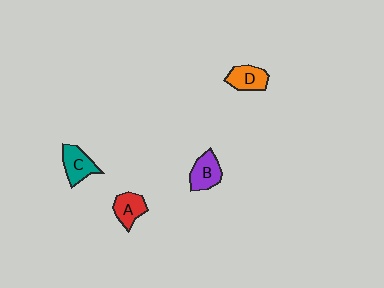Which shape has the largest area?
Shape B (purple).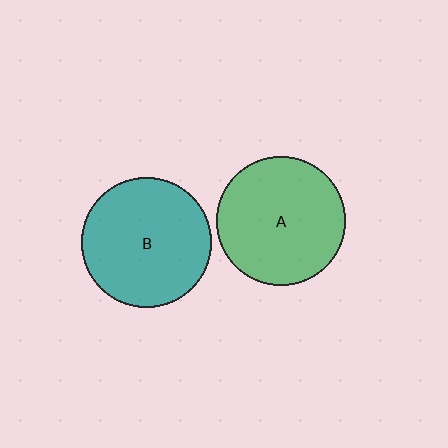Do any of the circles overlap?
No, none of the circles overlap.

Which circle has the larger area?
Circle B (teal).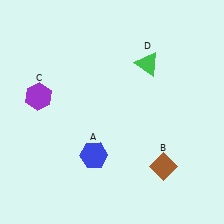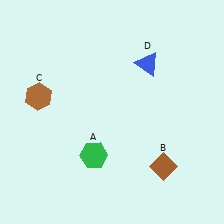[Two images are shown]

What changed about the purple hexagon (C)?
In Image 1, C is purple. In Image 2, it changed to brown.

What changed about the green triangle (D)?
In Image 1, D is green. In Image 2, it changed to blue.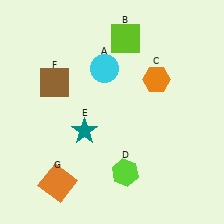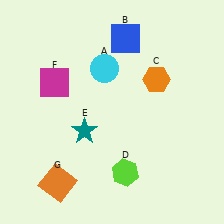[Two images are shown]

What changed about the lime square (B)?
In Image 1, B is lime. In Image 2, it changed to blue.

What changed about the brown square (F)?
In Image 1, F is brown. In Image 2, it changed to magenta.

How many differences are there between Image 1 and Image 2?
There are 2 differences between the two images.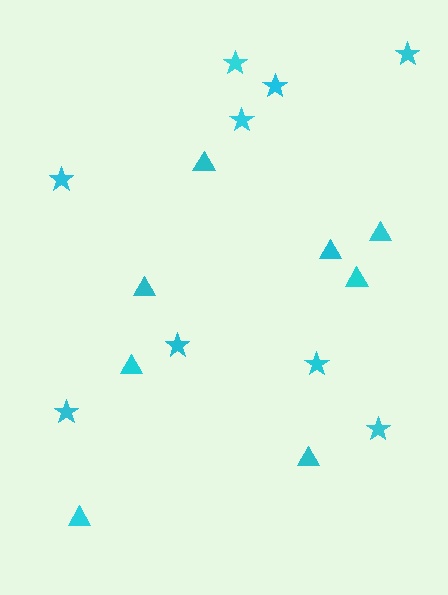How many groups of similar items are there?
There are 2 groups: one group of stars (9) and one group of triangles (8).